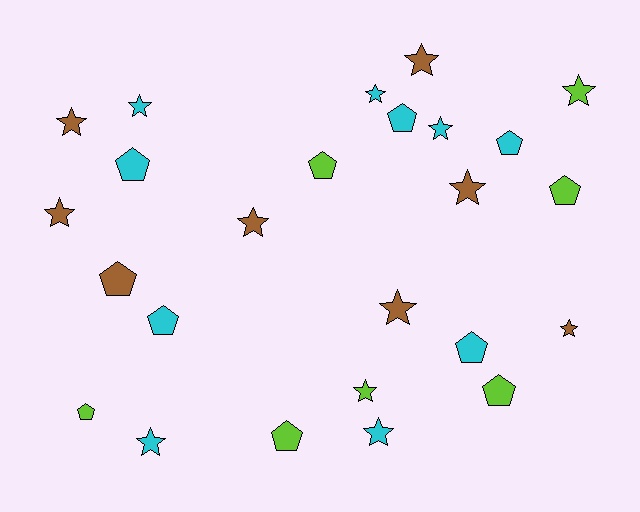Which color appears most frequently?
Cyan, with 10 objects.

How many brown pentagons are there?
There is 1 brown pentagon.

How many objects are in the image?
There are 25 objects.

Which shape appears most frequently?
Star, with 14 objects.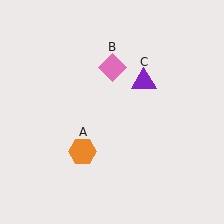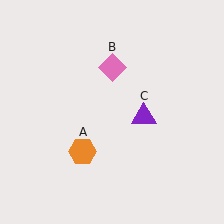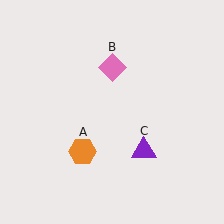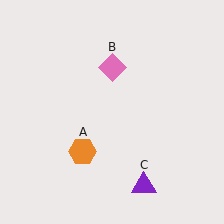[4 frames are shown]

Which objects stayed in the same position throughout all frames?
Orange hexagon (object A) and pink diamond (object B) remained stationary.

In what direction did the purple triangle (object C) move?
The purple triangle (object C) moved down.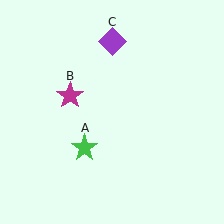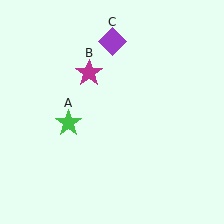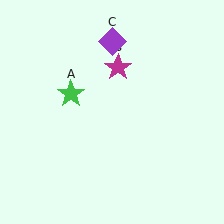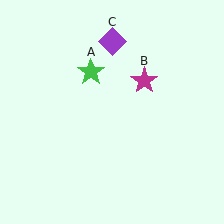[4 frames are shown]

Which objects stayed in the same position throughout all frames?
Purple diamond (object C) remained stationary.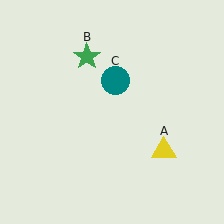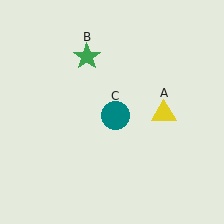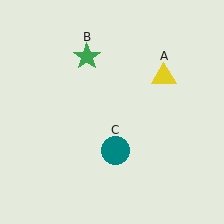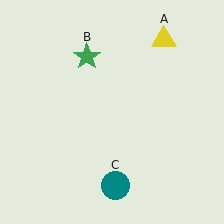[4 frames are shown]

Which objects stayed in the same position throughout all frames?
Green star (object B) remained stationary.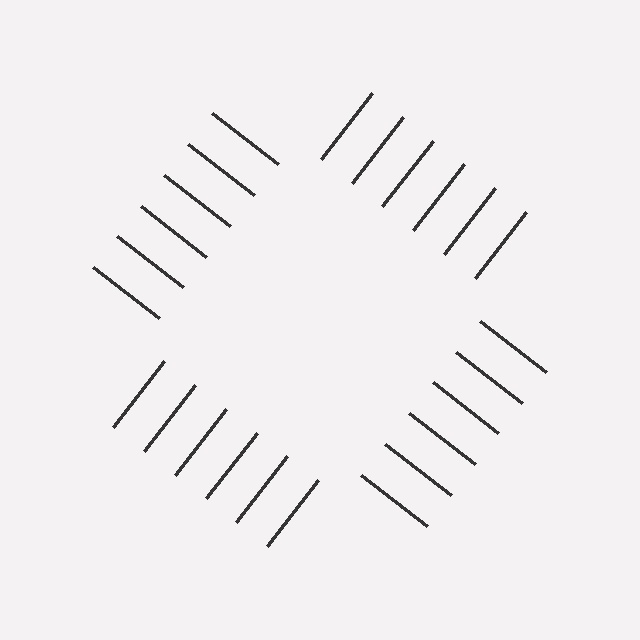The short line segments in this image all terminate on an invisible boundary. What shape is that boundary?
An illusory square — the line segments terminate on its edges but no continuous stroke is drawn.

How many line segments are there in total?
24 — 6 along each of the 4 edges.